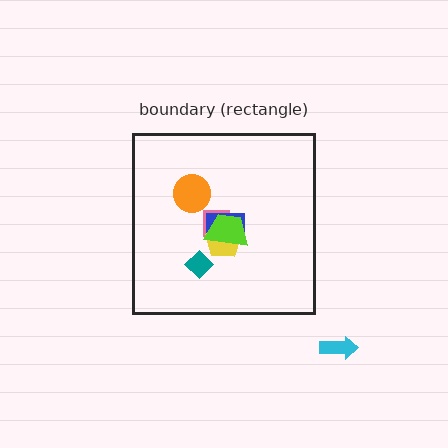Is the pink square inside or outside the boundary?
Inside.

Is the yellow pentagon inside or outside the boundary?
Inside.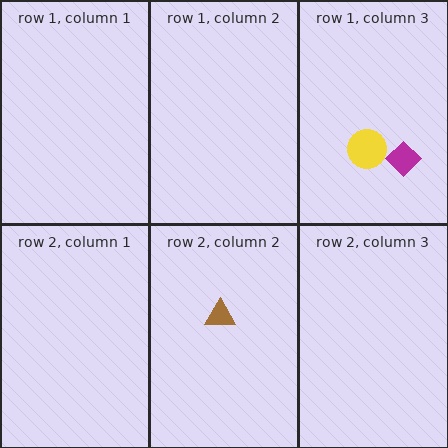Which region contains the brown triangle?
The row 2, column 2 region.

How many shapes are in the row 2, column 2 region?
1.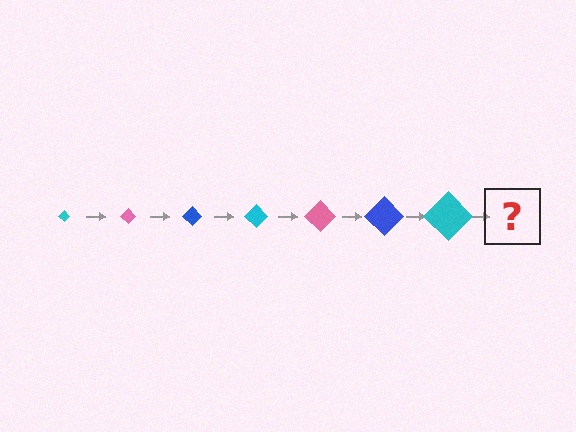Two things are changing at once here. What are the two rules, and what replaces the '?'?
The two rules are that the diamond grows larger each step and the color cycles through cyan, pink, and blue. The '?' should be a pink diamond, larger than the previous one.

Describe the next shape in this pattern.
It should be a pink diamond, larger than the previous one.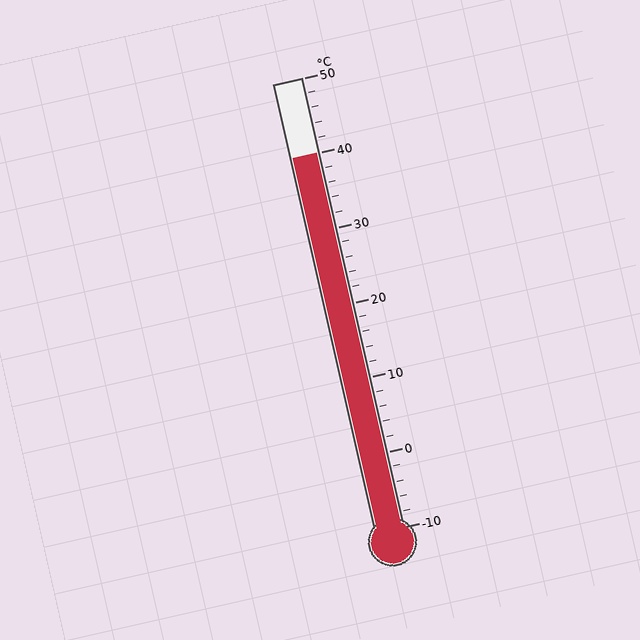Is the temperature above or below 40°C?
The temperature is at 40°C.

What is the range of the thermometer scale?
The thermometer scale ranges from -10°C to 50°C.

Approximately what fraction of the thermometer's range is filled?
The thermometer is filled to approximately 85% of its range.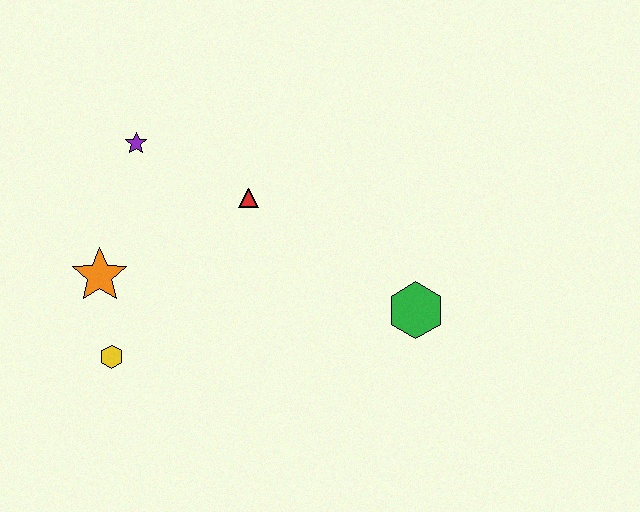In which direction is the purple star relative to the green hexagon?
The purple star is to the left of the green hexagon.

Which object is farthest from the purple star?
The green hexagon is farthest from the purple star.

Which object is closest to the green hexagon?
The red triangle is closest to the green hexagon.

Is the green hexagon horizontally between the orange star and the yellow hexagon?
No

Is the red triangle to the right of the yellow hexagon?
Yes